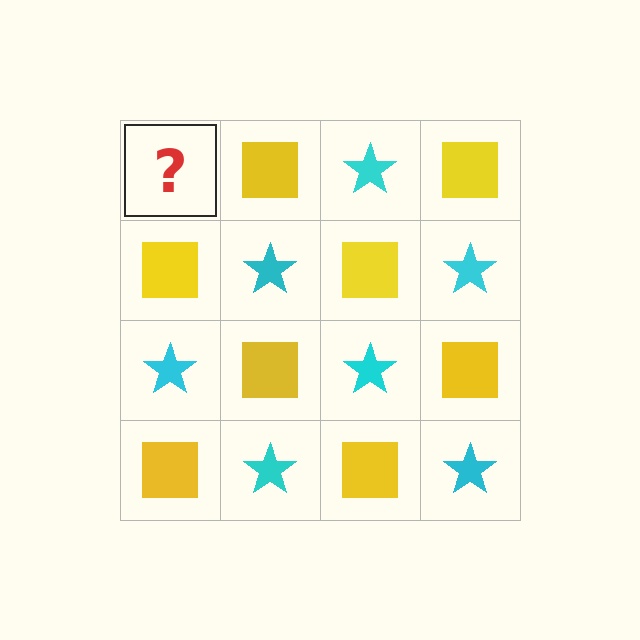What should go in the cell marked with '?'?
The missing cell should contain a cyan star.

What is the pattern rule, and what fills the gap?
The rule is that it alternates cyan star and yellow square in a checkerboard pattern. The gap should be filled with a cyan star.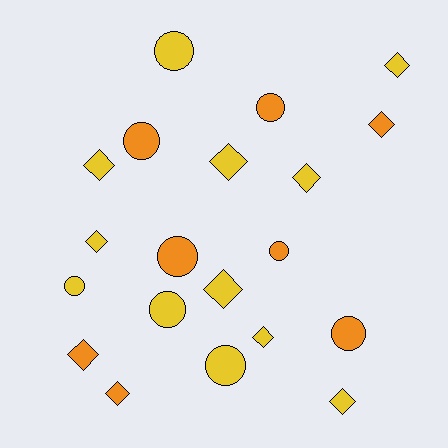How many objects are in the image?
There are 20 objects.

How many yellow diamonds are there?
There are 8 yellow diamonds.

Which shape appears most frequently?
Diamond, with 11 objects.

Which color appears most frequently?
Yellow, with 12 objects.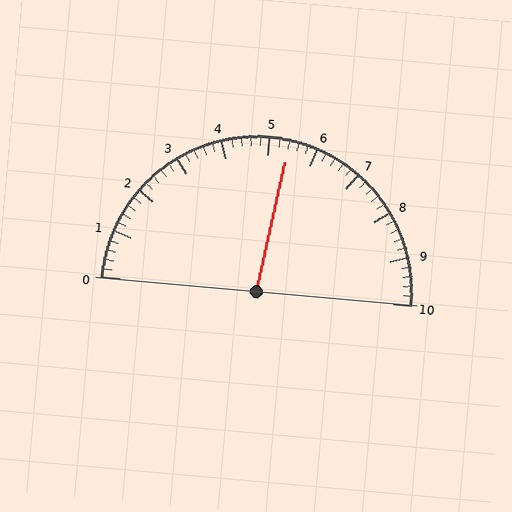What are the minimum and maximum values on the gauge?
The gauge ranges from 0 to 10.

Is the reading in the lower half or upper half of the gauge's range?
The reading is in the upper half of the range (0 to 10).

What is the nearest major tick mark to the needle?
The nearest major tick mark is 5.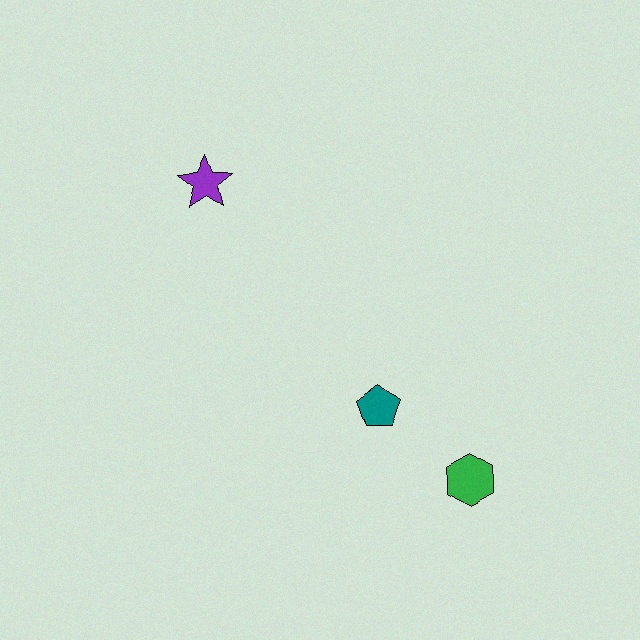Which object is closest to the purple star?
The teal pentagon is closest to the purple star.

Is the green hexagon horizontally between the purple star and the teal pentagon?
No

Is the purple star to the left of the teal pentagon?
Yes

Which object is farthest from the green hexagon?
The purple star is farthest from the green hexagon.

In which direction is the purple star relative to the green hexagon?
The purple star is above the green hexagon.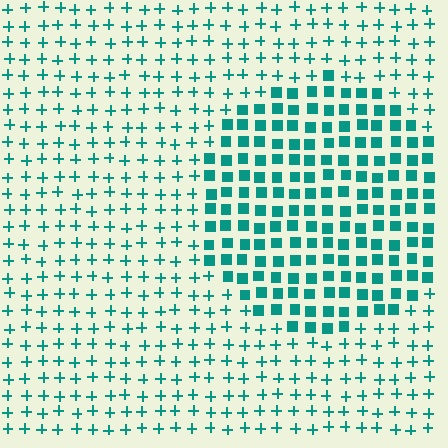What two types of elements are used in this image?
The image uses squares inside the circle region and plus signs outside it.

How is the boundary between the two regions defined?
The boundary is defined by a change in element shape: squares inside vs. plus signs outside. All elements share the same color and spacing.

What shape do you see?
I see a circle.